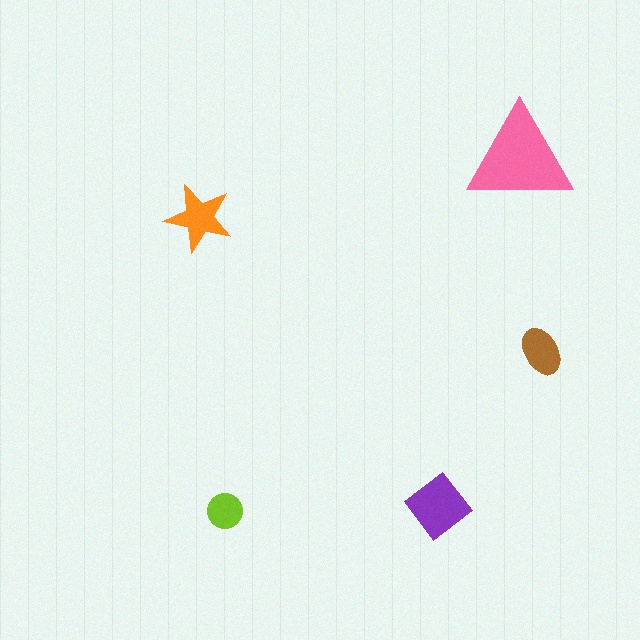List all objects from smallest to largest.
The lime circle, the brown ellipse, the orange star, the purple diamond, the pink triangle.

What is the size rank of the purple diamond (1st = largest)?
2nd.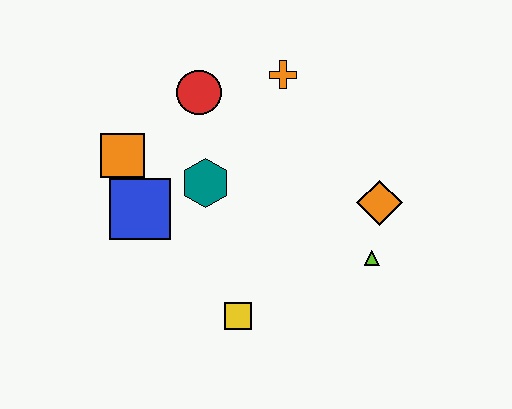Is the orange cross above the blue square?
Yes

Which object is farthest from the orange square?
The lime triangle is farthest from the orange square.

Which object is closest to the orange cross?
The red circle is closest to the orange cross.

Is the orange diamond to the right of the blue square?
Yes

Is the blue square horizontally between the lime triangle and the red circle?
No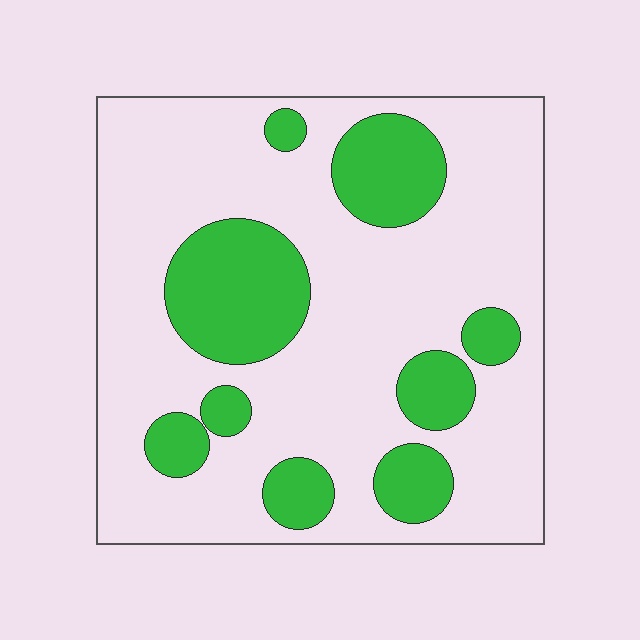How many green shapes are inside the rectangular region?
9.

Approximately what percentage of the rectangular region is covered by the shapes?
Approximately 25%.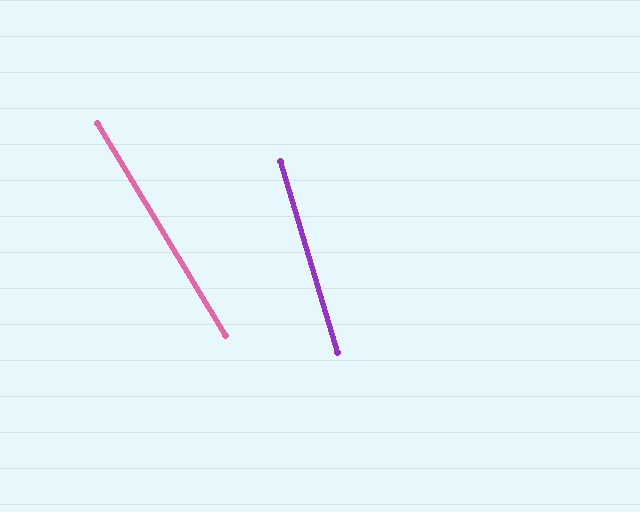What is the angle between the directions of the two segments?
Approximately 15 degrees.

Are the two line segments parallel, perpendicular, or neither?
Neither parallel nor perpendicular — they differ by about 15°.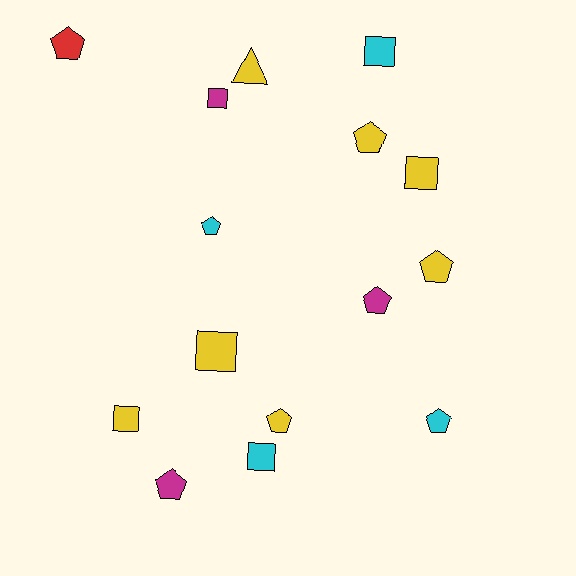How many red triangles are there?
There are no red triangles.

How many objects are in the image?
There are 15 objects.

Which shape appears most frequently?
Pentagon, with 8 objects.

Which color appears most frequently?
Yellow, with 7 objects.